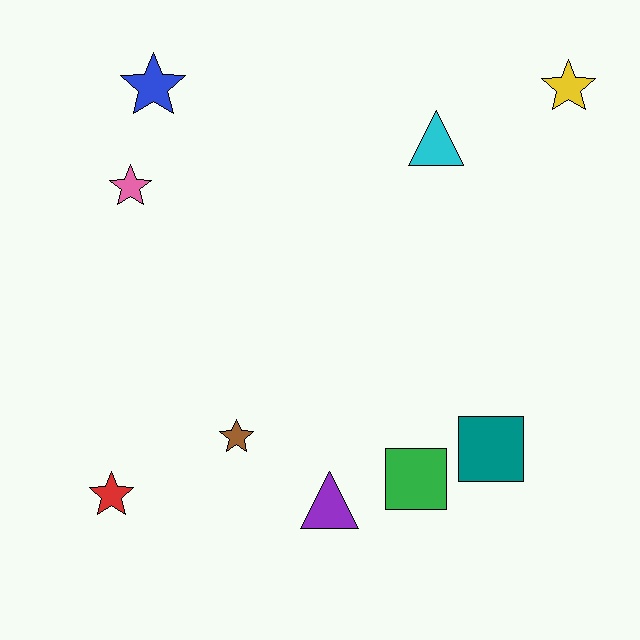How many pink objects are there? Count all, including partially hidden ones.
There is 1 pink object.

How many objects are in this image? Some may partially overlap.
There are 9 objects.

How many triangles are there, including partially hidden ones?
There are 2 triangles.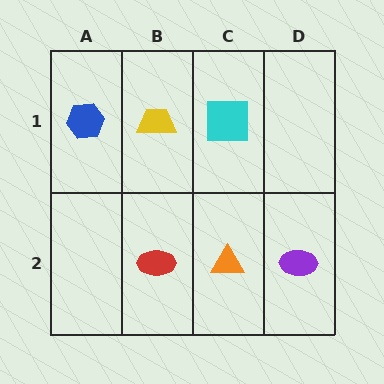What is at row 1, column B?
A yellow trapezoid.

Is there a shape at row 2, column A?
No, that cell is empty.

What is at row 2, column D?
A purple ellipse.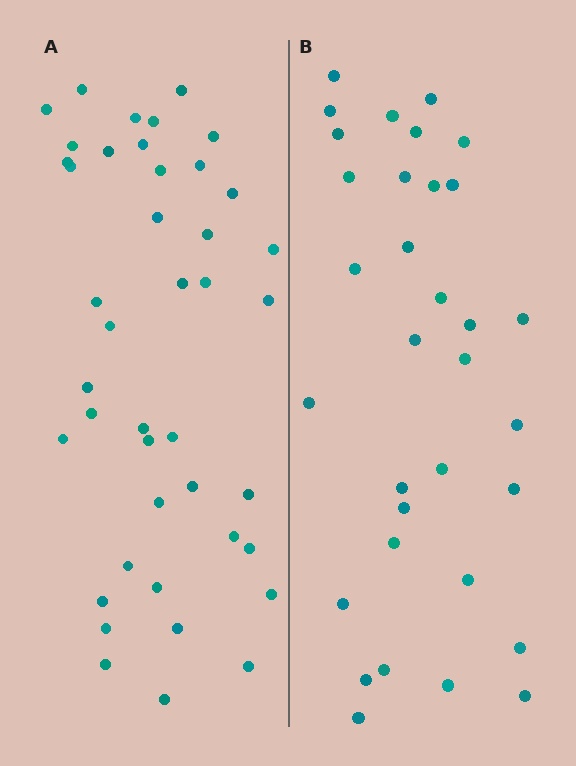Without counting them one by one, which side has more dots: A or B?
Region A (the left region) has more dots.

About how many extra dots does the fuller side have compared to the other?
Region A has roughly 8 or so more dots than region B.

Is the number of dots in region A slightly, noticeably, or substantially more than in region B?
Region A has noticeably more, but not dramatically so. The ratio is roughly 1.3 to 1.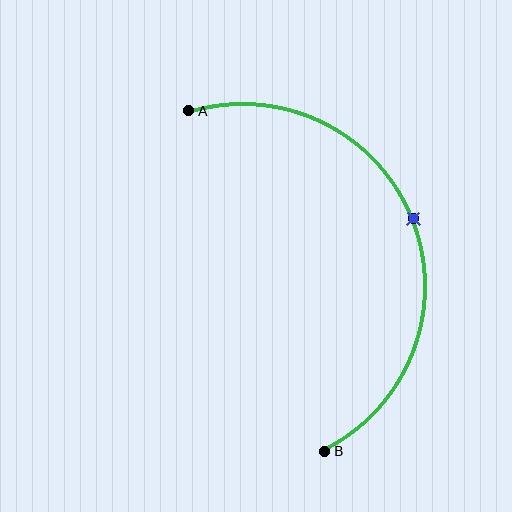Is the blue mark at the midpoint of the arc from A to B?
Yes. The blue mark lies on the arc at equal arc-length from both A and B — it is the arc midpoint.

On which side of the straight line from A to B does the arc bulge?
The arc bulges to the right of the straight line connecting A and B.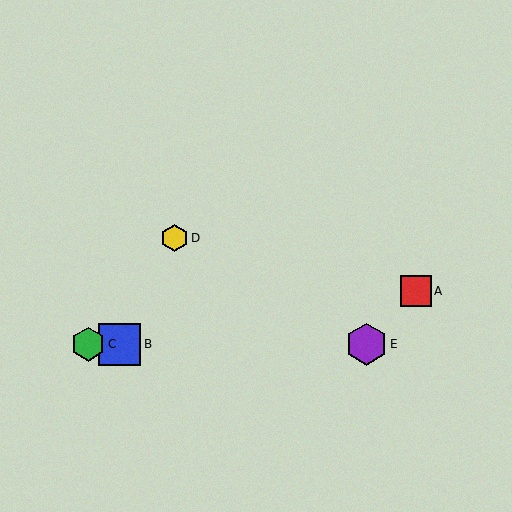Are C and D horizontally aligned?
No, C is at y≈344 and D is at y≈238.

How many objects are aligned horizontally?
3 objects (B, C, E) are aligned horizontally.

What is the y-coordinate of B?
Object B is at y≈344.